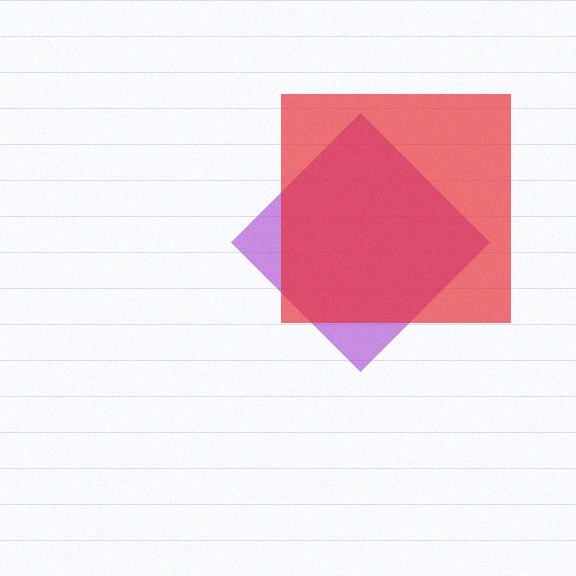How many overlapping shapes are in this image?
There are 2 overlapping shapes in the image.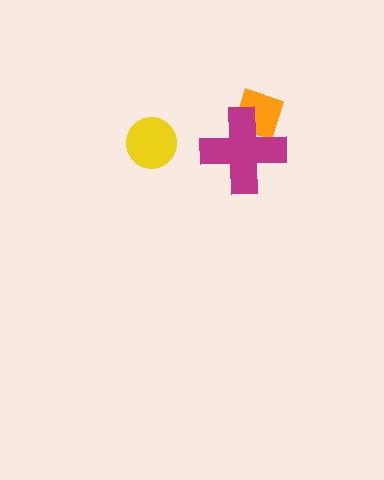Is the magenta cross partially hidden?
No, no other shape covers it.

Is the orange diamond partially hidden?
Yes, it is partially covered by another shape.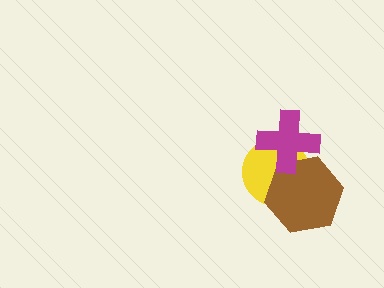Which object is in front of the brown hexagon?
The magenta cross is in front of the brown hexagon.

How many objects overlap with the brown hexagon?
2 objects overlap with the brown hexagon.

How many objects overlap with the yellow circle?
2 objects overlap with the yellow circle.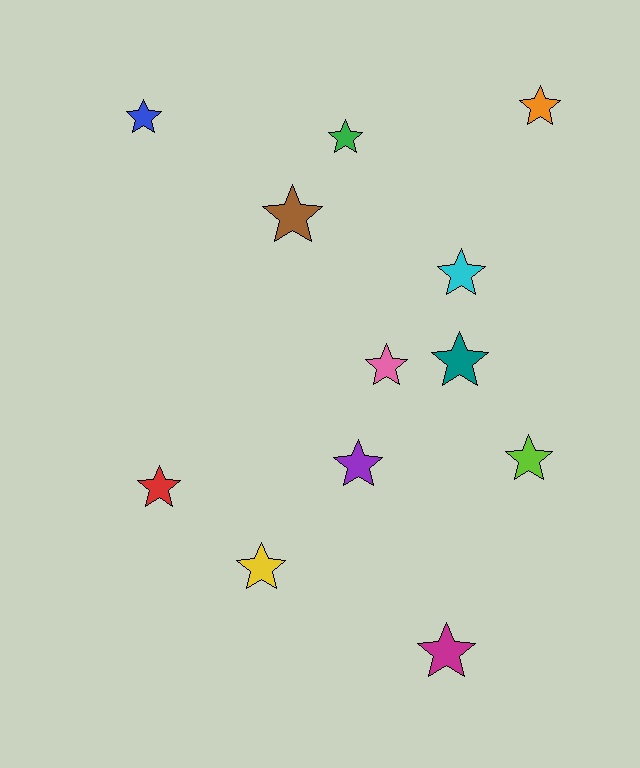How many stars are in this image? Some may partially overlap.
There are 12 stars.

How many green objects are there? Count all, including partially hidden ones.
There is 1 green object.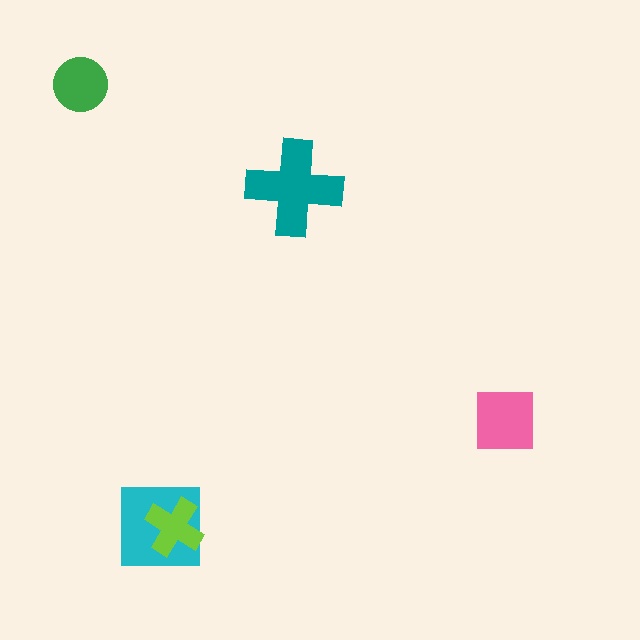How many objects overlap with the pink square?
0 objects overlap with the pink square.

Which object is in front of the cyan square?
The lime cross is in front of the cyan square.